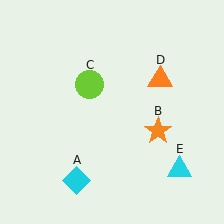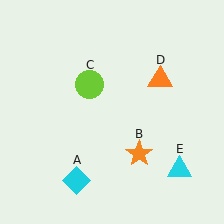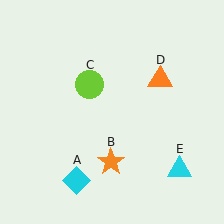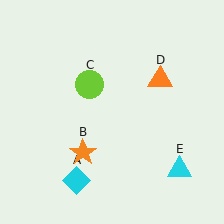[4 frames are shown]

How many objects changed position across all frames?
1 object changed position: orange star (object B).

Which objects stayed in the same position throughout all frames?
Cyan diamond (object A) and lime circle (object C) and orange triangle (object D) and cyan triangle (object E) remained stationary.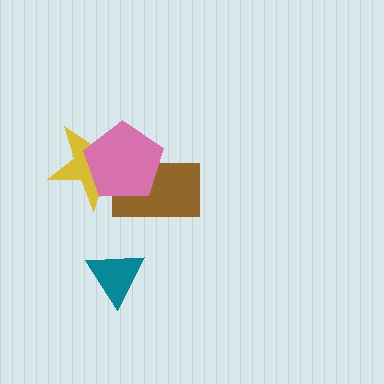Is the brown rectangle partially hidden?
Yes, it is partially covered by another shape.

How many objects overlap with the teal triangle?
0 objects overlap with the teal triangle.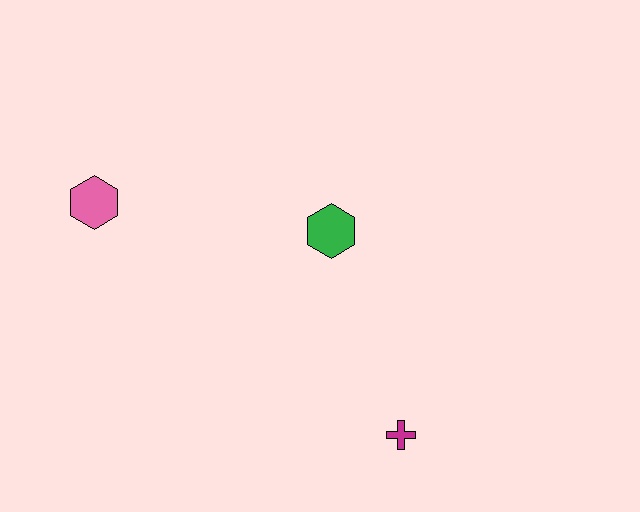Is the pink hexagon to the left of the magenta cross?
Yes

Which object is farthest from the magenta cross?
The pink hexagon is farthest from the magenta cross.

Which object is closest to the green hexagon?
The magenta cross is closest to the green hexagon.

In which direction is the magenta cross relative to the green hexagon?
The magenta cross is below the green hexagon.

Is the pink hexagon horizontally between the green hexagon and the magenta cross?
No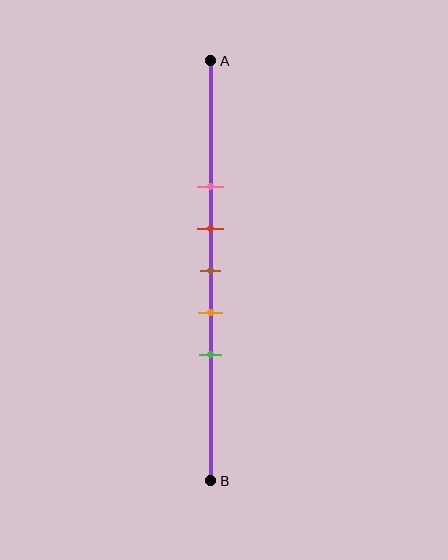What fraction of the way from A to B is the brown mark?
The brown mark is approximately 50% (0.5) of the way from A to B.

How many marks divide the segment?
There are 5 marks dividing the segment.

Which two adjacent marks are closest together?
The red and brown marks are the closest adjacent pair.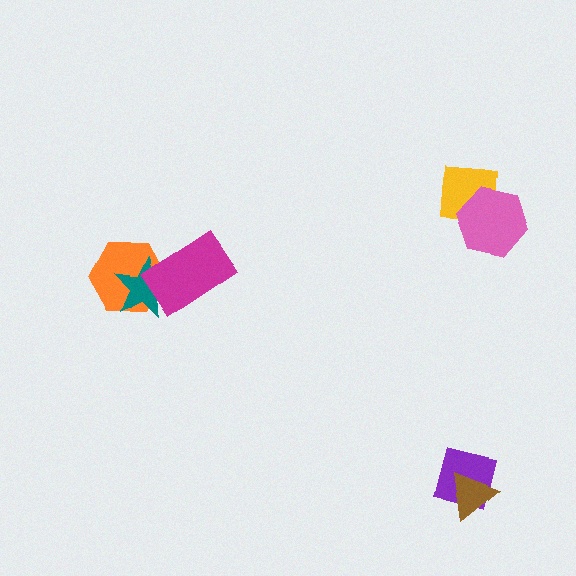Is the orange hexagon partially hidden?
Yes, it is partially covered by another shape.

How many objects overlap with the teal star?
2 objects overlap with the teal star.